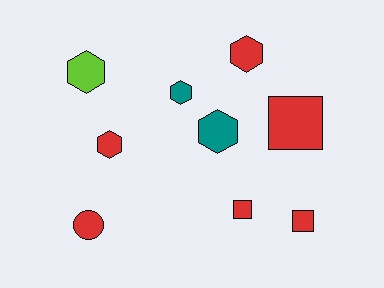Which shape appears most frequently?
Hexagon, with 5 objects.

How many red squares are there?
There are 3 red squares.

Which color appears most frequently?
Red, with 6 objects.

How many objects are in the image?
There are 9 objects.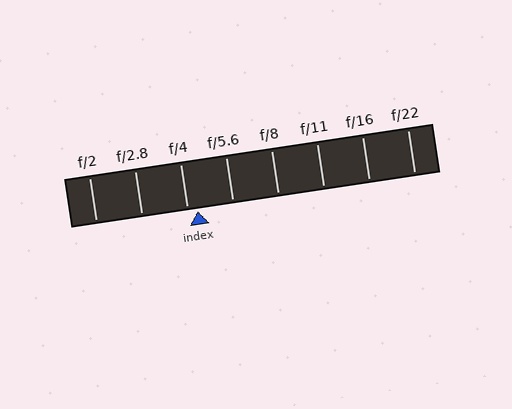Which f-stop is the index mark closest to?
The index mark is closest to f/4.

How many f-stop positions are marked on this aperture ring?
There are 8 f-stop positions marked.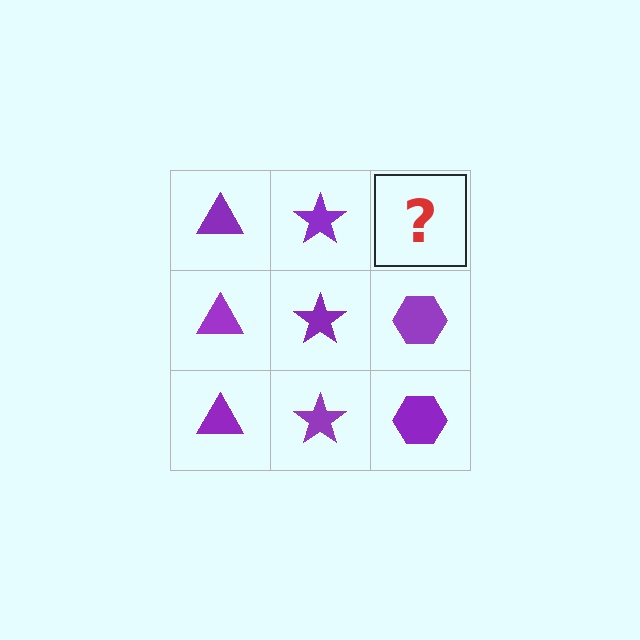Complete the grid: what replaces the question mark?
The question mark should be replaced with a purple hexagon.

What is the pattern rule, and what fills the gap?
The rule is that each column has a consistent shape. The gap should be filled with a purple hexagon.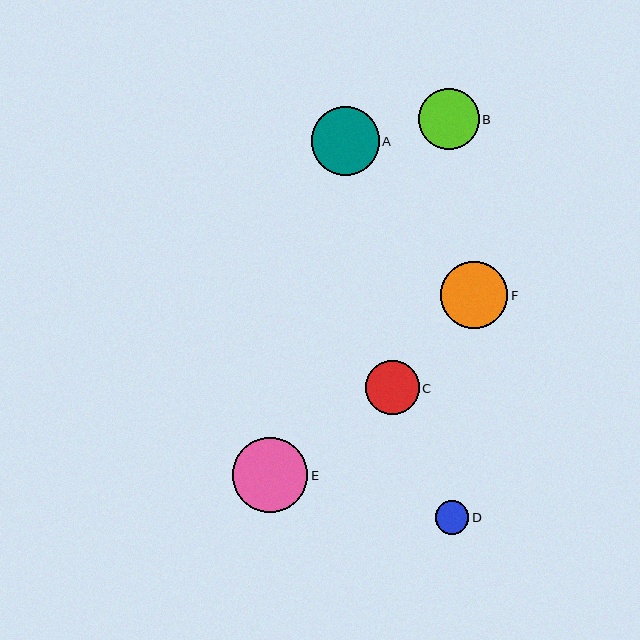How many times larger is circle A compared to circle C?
Circle A is approximately 1.3 times the size of circle C.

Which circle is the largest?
Circle E is the largest with a size of approximately 75 pixels.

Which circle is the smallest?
Circle D is the smallest with a size of approximately 33 pixels.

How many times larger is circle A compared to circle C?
Circle A is approximately 1.3 times the size of circle C.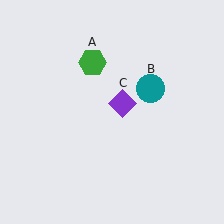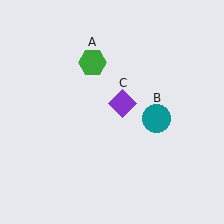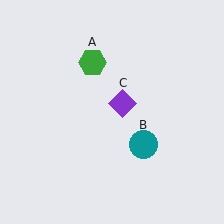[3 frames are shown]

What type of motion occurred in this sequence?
The teal circle (object B) rotated clockwise around the center of the scene.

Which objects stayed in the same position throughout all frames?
Green hexagon (object A) and purple diamond (object C) remained stationary.